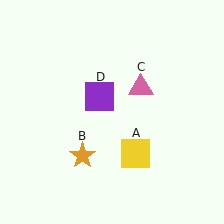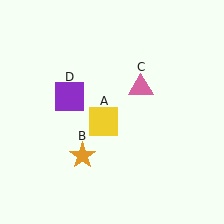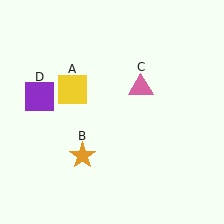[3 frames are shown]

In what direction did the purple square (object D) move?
The purple square (object D) moved left.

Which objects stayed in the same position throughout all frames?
Orange star (object B) and pink triangle (object C) remained stationary.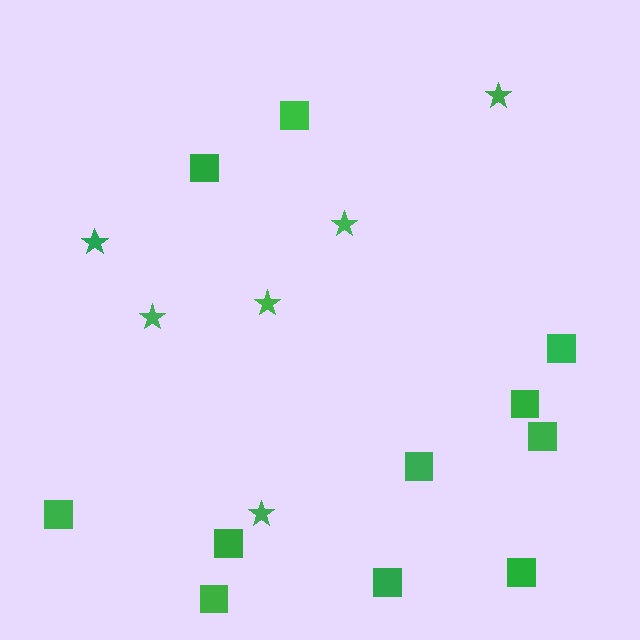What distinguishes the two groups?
There are 2 groups: one group of squares (11) and one group of stars (6).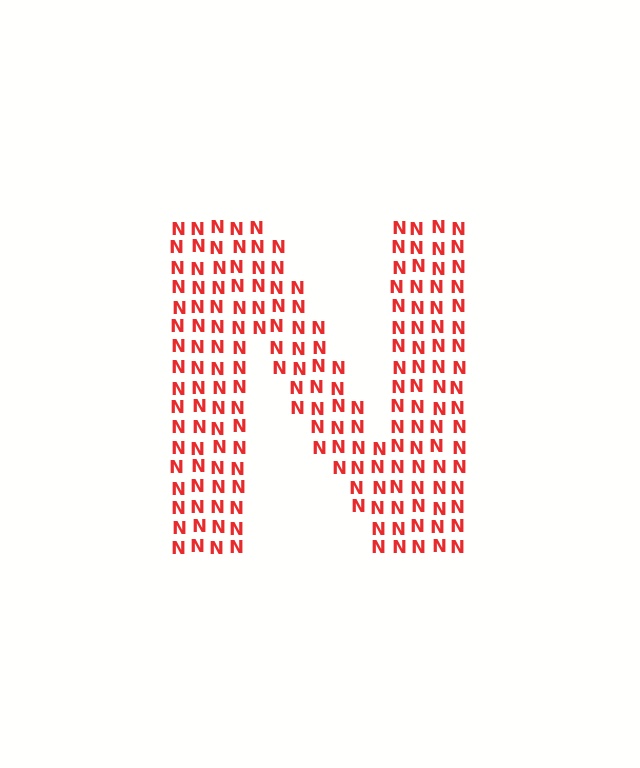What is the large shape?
The large shape is the letter N.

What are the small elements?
The small elements are letter N's.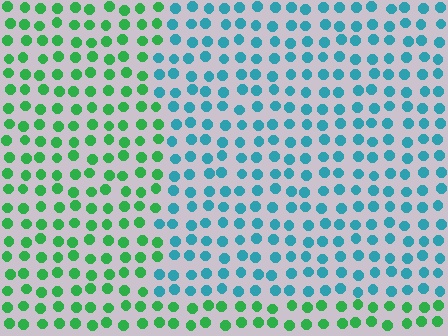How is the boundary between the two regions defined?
The boundary is defined purely by a slight shift in hue (about 55 degrees). Spacing, size, and orientation are identical on both sides.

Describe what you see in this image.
The image is filled with small green elements in a uniform arrangement. A rectangle-shaped region is visible where the elements are tinted to a slightly different hue, forming a subtle color boundary.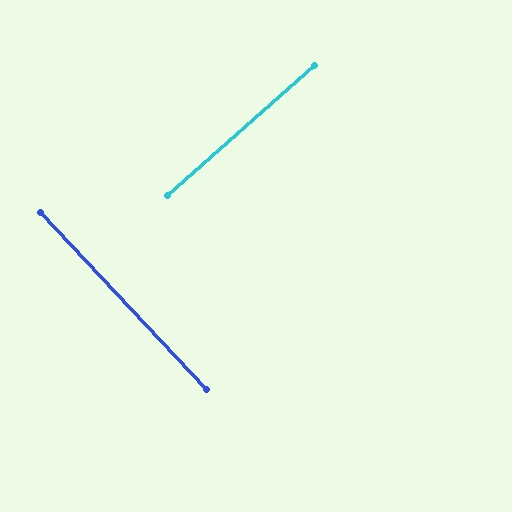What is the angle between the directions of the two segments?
Approximately 88 degrees.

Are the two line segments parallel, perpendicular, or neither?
Perpendicular — they meet at approximately 88°.